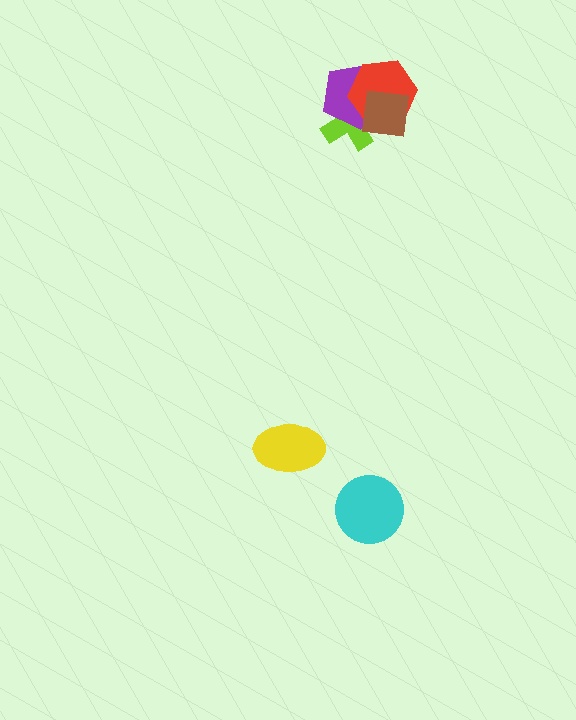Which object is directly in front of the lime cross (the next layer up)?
The purple pentagon is directly in front of the lime cross.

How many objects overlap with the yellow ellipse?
0 objects overlap with the yellow ellipse.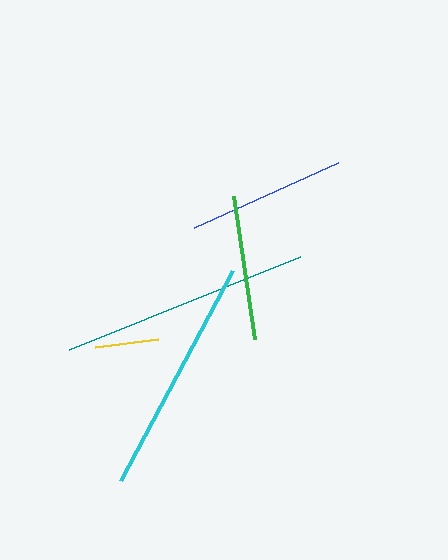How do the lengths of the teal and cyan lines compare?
The teal and cyan lines are approximately the same length.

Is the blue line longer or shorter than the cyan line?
The cyan line is longer than the blue line.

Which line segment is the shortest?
The yellow line is the shortest at approximately 63 pixels.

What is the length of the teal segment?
The teal segment is approximately 249 pixels long.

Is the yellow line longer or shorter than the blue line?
The blue line is longer than the yellow line.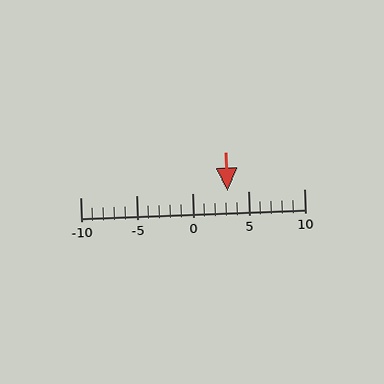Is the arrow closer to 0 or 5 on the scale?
The arrow is closer to 5.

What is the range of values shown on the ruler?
The ruler shows values from -10 to 10.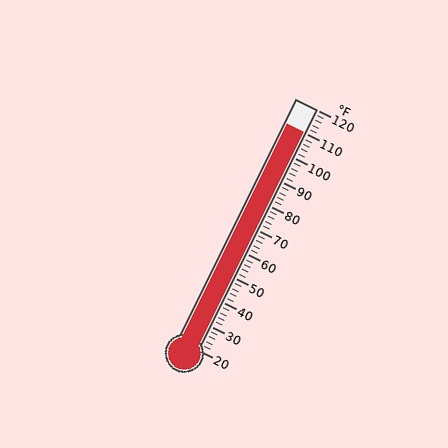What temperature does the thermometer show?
The thermometer shows approximately 110°F.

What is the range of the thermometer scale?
The thermometer scale ranges from 20°F to 120°F.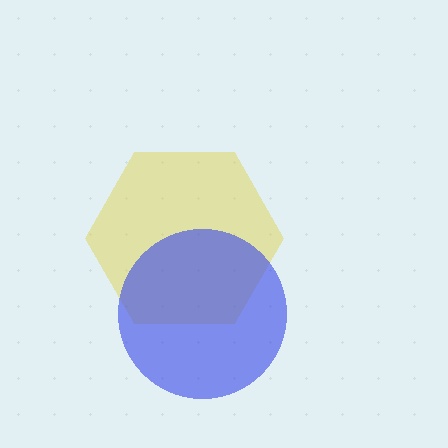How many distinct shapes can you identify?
There are 2 distinct shapes: a yellow hexagon, a blue circle.